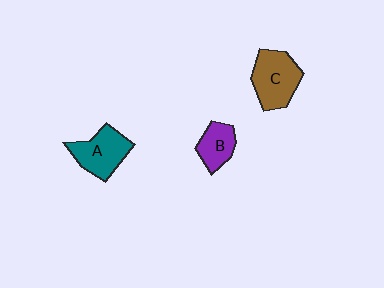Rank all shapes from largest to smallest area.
From largest to smallest: C (brown), A (teal), B (purple).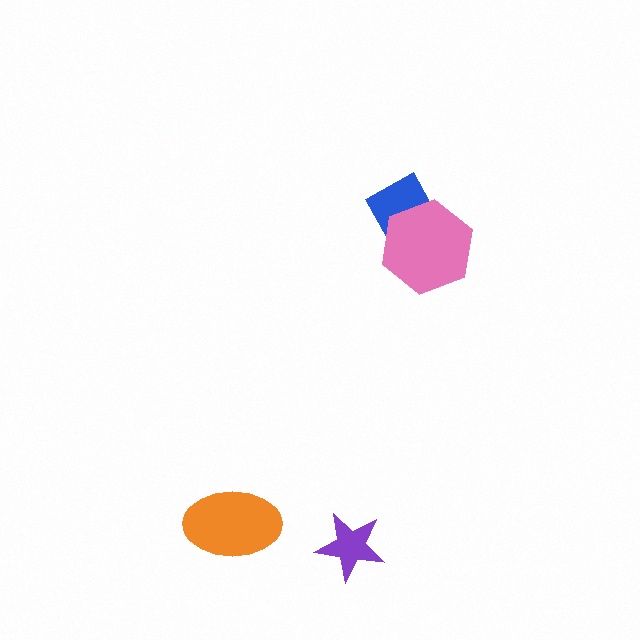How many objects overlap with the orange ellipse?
0 objects overlap with the orange ellipse.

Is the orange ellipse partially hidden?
No, no other shape covers it.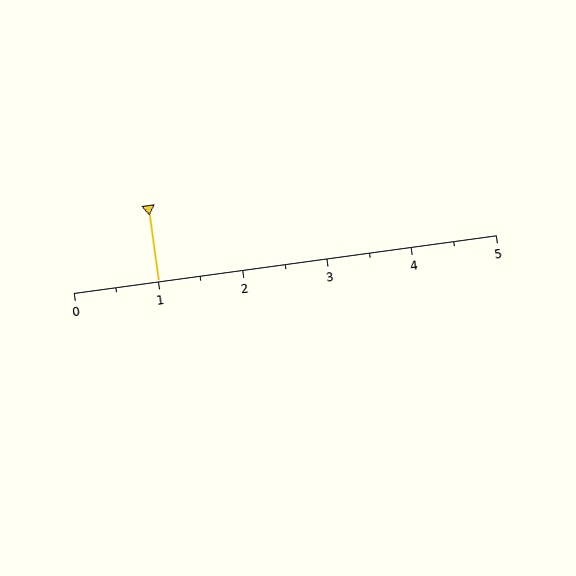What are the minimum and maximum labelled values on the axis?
The axis runs from 0 to 5.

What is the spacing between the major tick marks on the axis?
The major ticks are spaced 1 apart.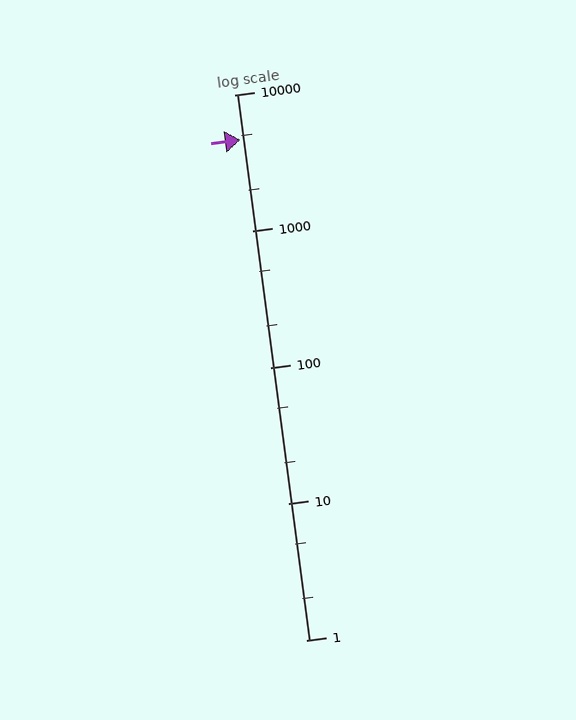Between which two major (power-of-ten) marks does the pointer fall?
The pointer is between 1000 and 10000.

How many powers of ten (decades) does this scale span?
The scale spans 4 decades, from 1 to 10000.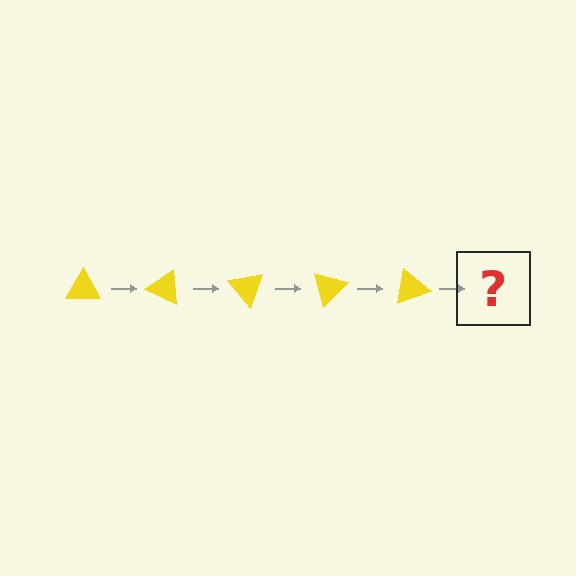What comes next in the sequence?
The next element should be a yellow triangle rotated 125 degrees.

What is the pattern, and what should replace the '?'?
The pattern is that the triangle rotates 25 degrees each step. The '?' should be a yellow triangle rotated 125 degrees.